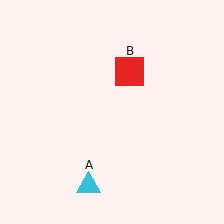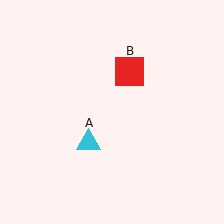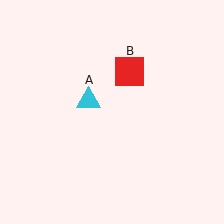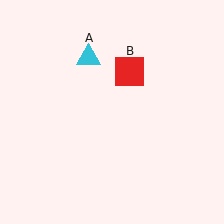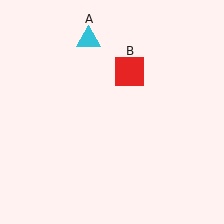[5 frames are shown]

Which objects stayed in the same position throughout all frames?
Red square (object B) remained stationary.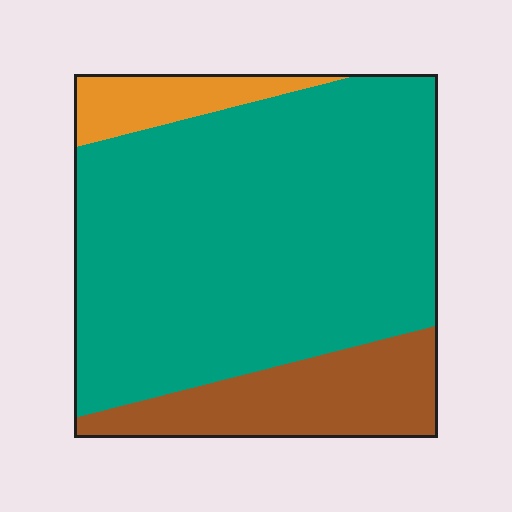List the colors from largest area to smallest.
From largest to smallest: teal, brown, orange.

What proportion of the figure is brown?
Brown covers 18% of the figure.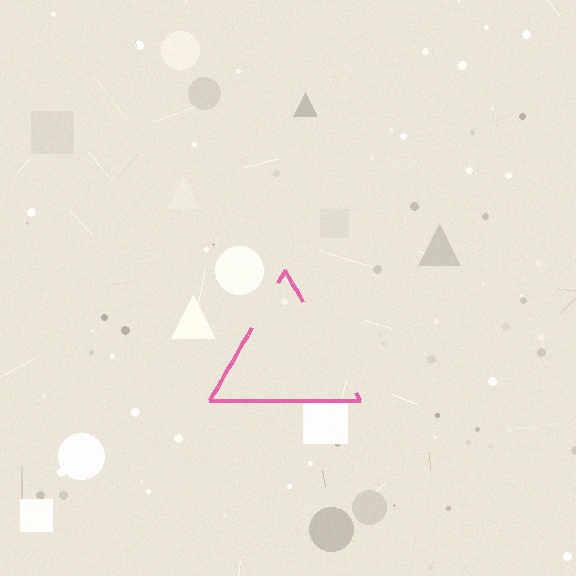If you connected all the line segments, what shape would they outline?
They would outline a triangle.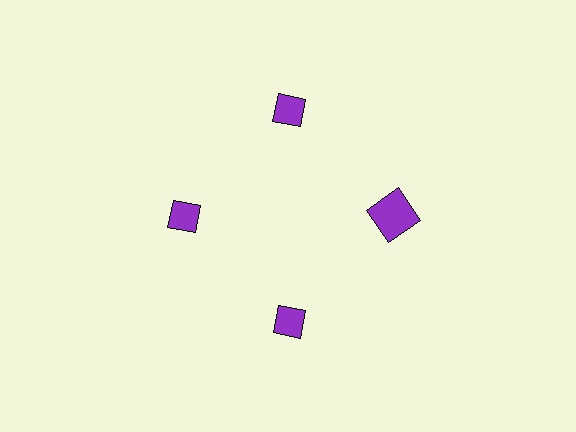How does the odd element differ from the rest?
It has a different shape: square instead of diamond.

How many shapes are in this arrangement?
There are 4 shapes arranged in a ring pattern.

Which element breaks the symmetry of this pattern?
The purple square at roughly the 3 o'clock position breaks the symmetry. All other shapes are purple diamonds.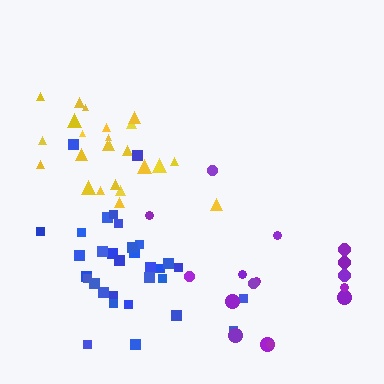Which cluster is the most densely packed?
Yellow.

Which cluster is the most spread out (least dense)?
Purple.